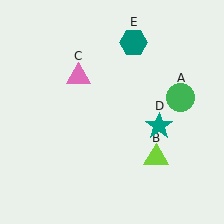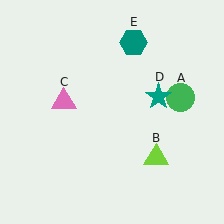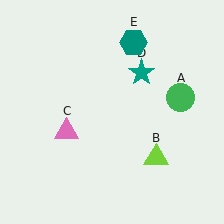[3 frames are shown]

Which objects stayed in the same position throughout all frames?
Green circle (object A) and lime triangle (object B) and teal hexagon (object E) remained stationary.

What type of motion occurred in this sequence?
The pink triangle (object C), teal star (object D) rotated counterclockwise around the center of the scene.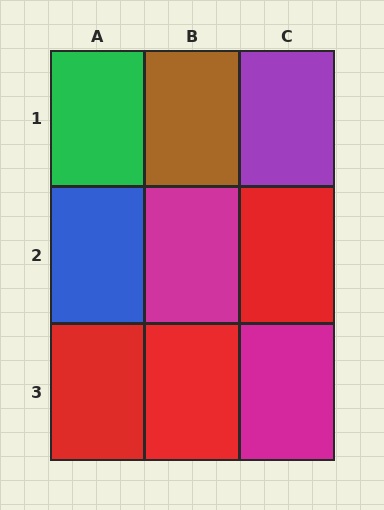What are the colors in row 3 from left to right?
Red, red, magenta.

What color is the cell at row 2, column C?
Red.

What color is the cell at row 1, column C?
Purple.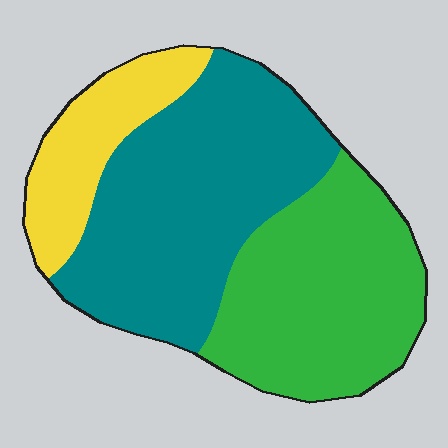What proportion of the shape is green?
Green takes up between a third and a half of the shape.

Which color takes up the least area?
Yellow, at roughly 15%.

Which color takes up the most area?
Teal, at roughly 45%.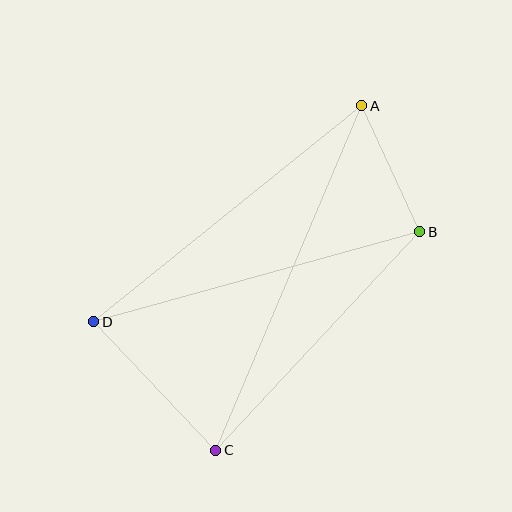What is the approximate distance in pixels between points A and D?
The distance between A and D is approximately 344 pixels.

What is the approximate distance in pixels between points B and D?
The distance between B and D is approximately 338 pixels.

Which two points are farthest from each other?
Points A and C are farthest from each other.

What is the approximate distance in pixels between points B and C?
The distance between B and C is approximately 299 pixels.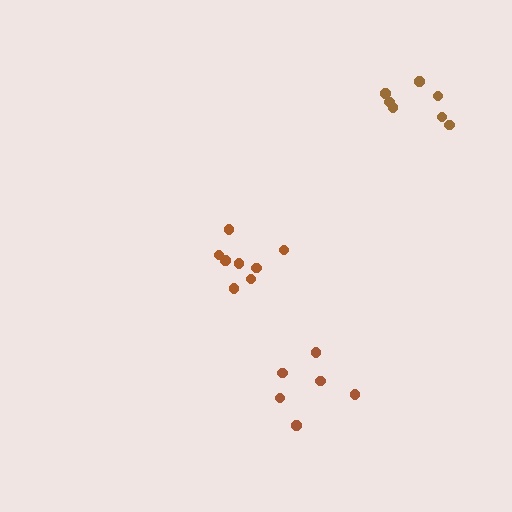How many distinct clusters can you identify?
There are 3 distinct clusters.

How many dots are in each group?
Group 1: 7 dots, Group 2: 8 dots, Group 3: 6 dots (21 total).